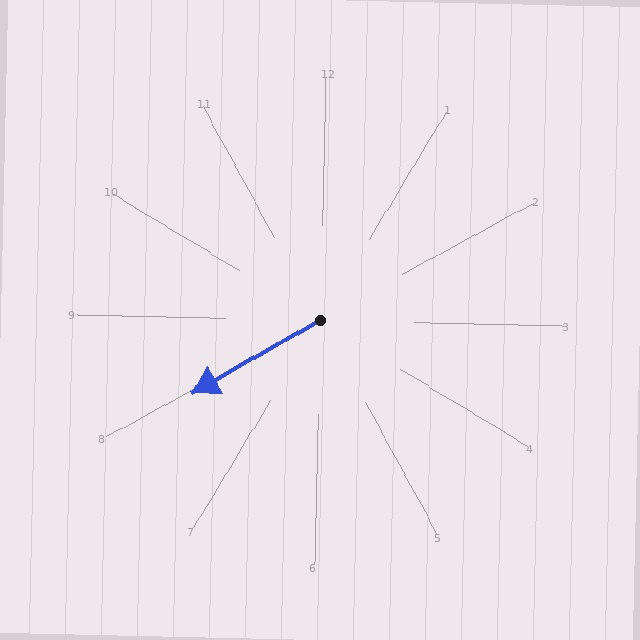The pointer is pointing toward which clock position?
Roughly 8 o'clock.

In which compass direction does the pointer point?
Southwest.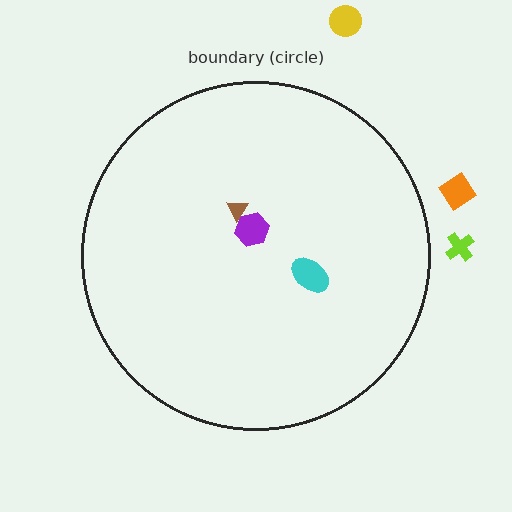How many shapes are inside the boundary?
3 inside, 3 outside.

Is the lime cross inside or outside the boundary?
Outside.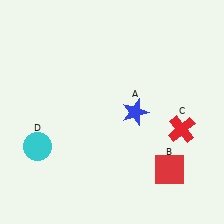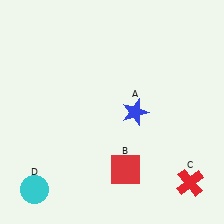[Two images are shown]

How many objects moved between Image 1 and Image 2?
3 objects moved between the two images.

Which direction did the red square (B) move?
The red square (B) moved left.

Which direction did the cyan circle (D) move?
The cyan circle (D) moved down.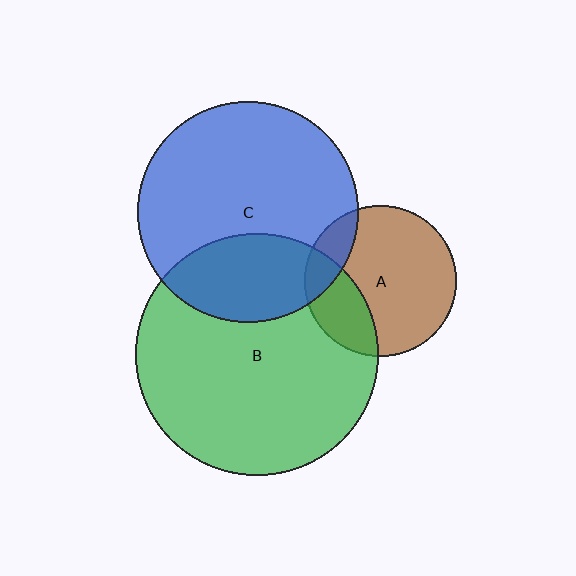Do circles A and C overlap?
Yes.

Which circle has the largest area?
Circle B (green).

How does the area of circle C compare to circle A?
Approximately 2.1 times.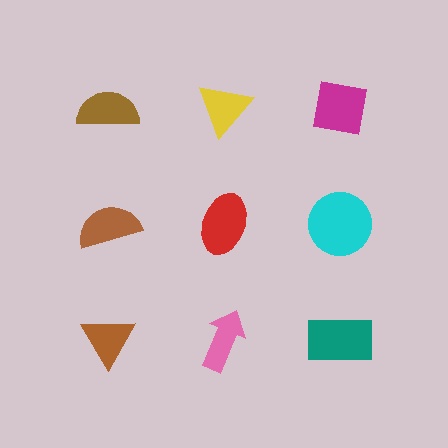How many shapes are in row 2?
3 shapes.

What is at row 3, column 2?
A pink arrow.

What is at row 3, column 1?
A brown triangle.